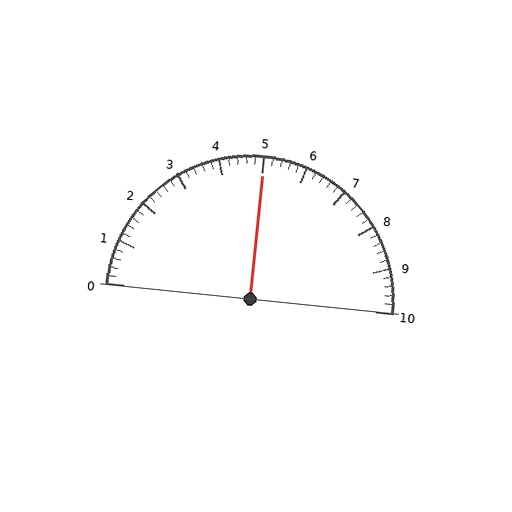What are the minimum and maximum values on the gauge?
The gauge ranges from 0 to 10.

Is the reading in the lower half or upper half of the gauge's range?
The reading is in the upper half of the range (0 to 10).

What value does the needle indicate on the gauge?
The needle indicates approximately 5.0.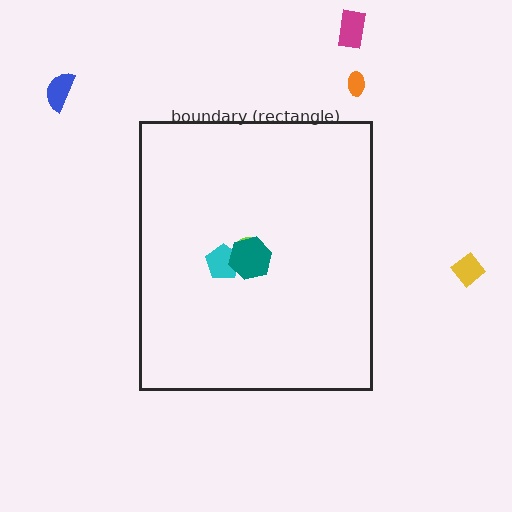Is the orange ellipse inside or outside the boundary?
Outside.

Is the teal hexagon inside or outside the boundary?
Inside.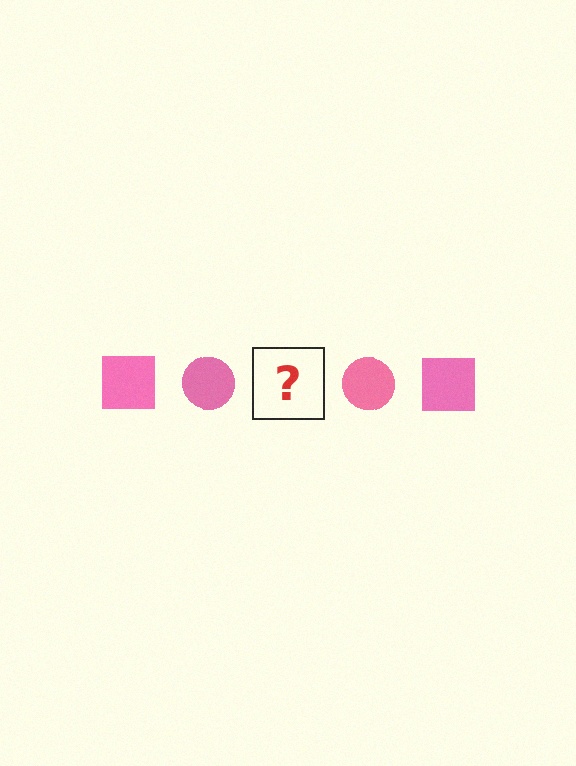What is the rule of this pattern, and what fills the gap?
The rule is that the pattern cycles through square, circle shapes in pink. The gap should be filled with a pink square.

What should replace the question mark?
The question mark should be replaced with a pink square.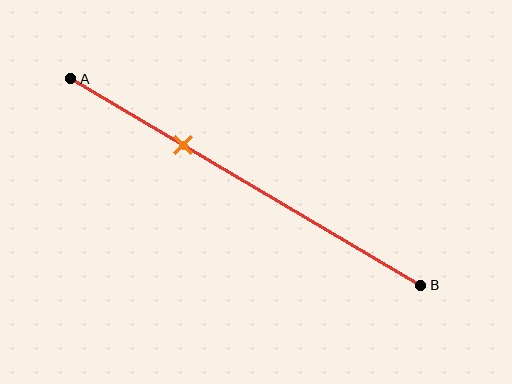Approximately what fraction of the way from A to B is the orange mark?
The orange mark is approximately 30% of the way from A to B.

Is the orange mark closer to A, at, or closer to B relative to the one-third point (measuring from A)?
The orange mark is approximately at the one-third point of segment AB.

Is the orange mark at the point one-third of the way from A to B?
Yes, the mark is approximately at the one-third point.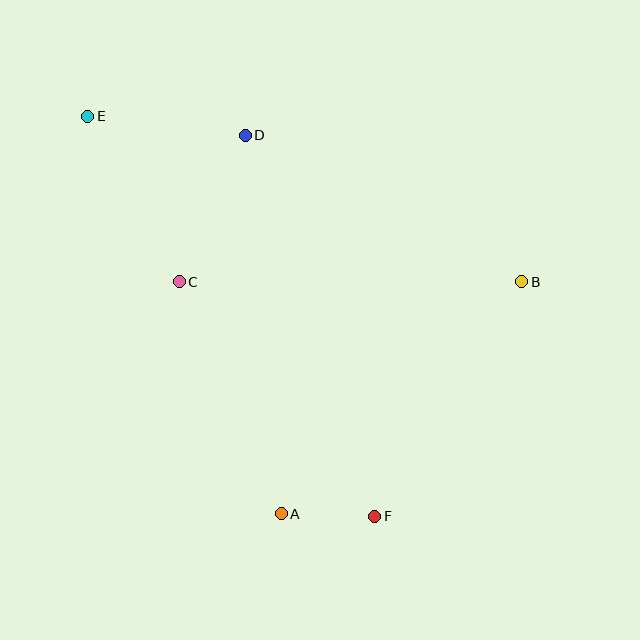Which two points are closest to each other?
Points A and F are closest to each other.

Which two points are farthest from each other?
Points E and F are farthest from each other.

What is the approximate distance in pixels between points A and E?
The distance between A and E is approximately 442 pixels.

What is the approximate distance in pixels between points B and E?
The distance between B and E is approximately 465 pixels.